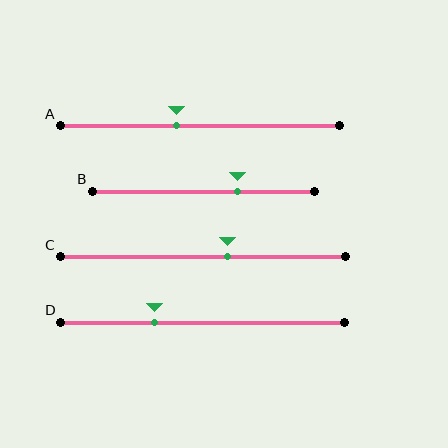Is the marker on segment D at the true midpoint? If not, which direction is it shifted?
No, the marker on segment D is shifted to the left by about 17% of the segment length.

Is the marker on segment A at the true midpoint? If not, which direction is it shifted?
No, the marker on segment A is shifted to the left by about 8% of the segment length.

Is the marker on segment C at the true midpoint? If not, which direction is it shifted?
No, the marker on segment C is shifted to the right by about 9% of the segment length.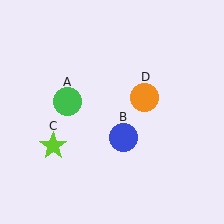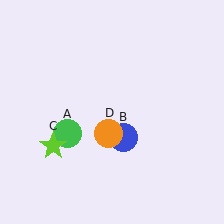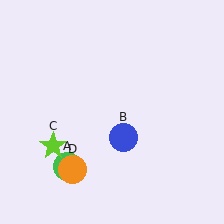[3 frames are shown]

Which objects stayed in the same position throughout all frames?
Blue circle (object B) and lime star (object C) remained stationary.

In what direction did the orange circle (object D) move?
The orange circle (object D) moved down and to the left.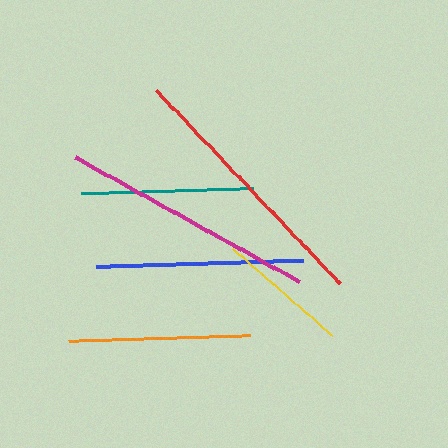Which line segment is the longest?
The red line is the longest at approximately 267 pixels.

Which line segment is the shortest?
The yellow line is the shortest at approximately 132 pixels.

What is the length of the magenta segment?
The magenta segment is approximately 256 pixels long.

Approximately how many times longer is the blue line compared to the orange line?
The blue line is approximately 1.1 times the length of the orange line.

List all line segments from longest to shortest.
From longest to shortest: red, magenta, blue, orange, teal, yellow.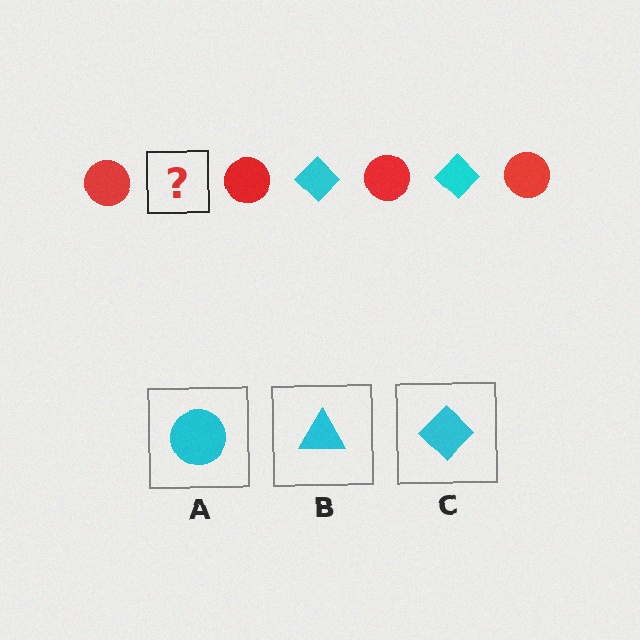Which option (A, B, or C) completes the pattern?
C.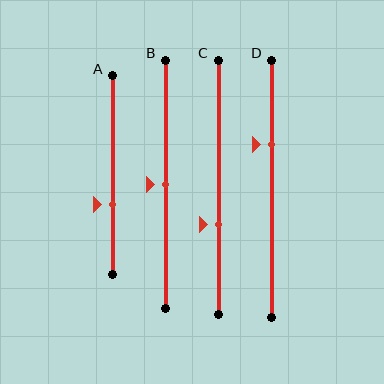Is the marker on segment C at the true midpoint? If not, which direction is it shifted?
No, the marker on segment C is shifted downward by about 15% of the segment length.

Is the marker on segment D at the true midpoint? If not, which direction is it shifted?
No, the marker on segment D is shifted upward by about 17% of the segment length.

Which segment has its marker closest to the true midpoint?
Segment B has its marker closest to the true midpoint.